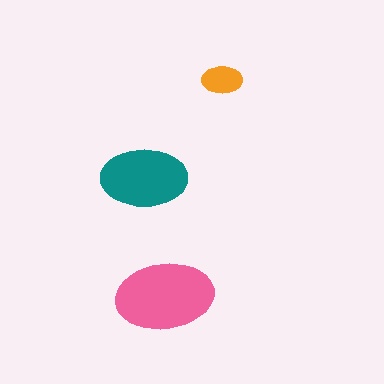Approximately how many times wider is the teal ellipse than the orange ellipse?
About 2 times wider.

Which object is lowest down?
The pink ellipse is bottommost.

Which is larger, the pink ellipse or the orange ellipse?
The pink one.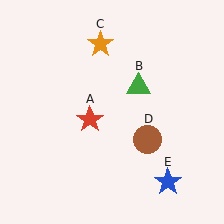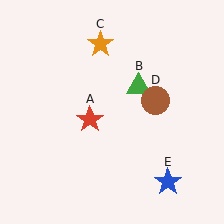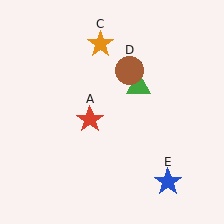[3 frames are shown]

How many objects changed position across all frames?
1 object changed position: brown circle (object D).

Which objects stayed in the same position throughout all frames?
Red star (object A) and green triangle (object B) and orange star (object C) and blue star (object E) remained stationary.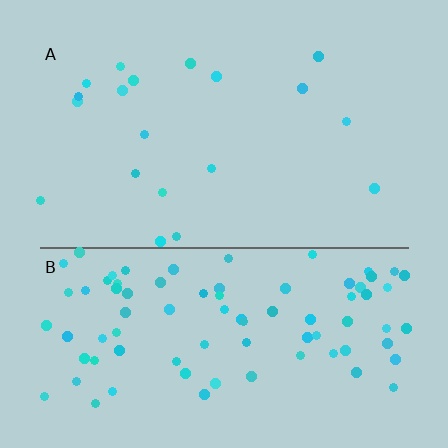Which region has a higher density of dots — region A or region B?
B (the bottom).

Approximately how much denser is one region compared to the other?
Approximately 4.4× — region B over region A.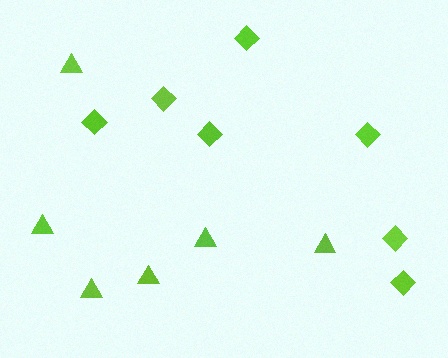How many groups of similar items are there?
There are 2 groups: one group of triangles (6) and one group of diamonds (7).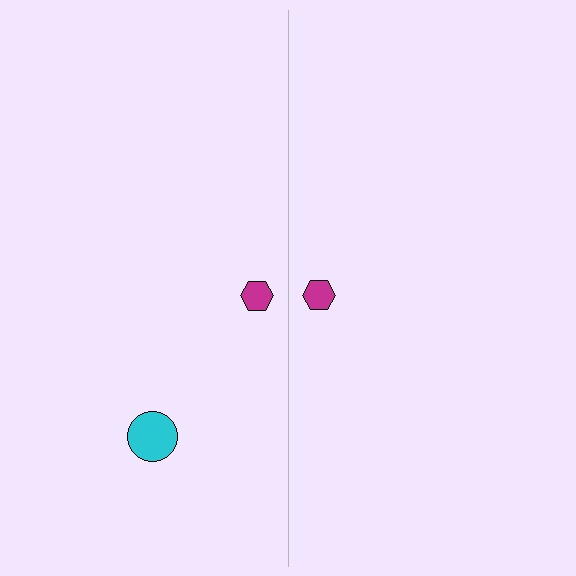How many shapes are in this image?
There are 3 shapes in this image.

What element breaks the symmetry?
A cyan circle is missing from the right side.